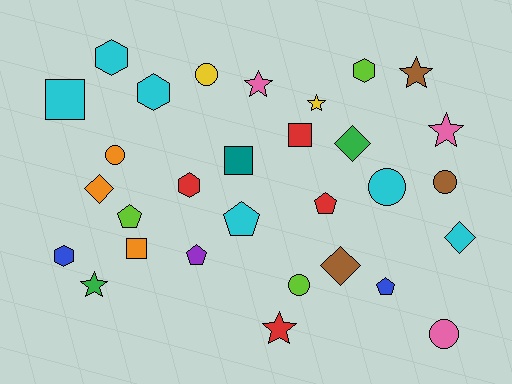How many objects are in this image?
There are 30 objects.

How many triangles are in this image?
There are no triangles.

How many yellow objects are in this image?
There are 2 yellow objects.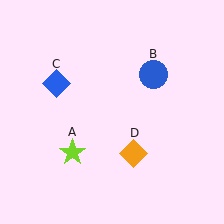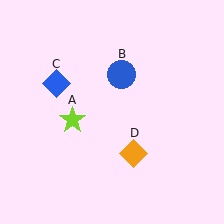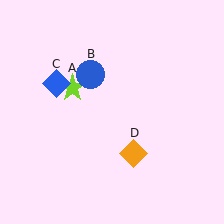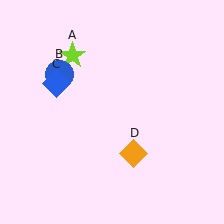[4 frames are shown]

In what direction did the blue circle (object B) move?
The blue circle (object B) moved left.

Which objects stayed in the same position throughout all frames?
Blue diamond (object C) and orange diamond (object D) remained stationary.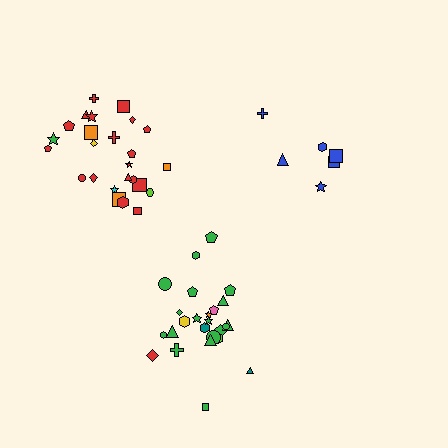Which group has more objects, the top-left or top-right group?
The top-left group.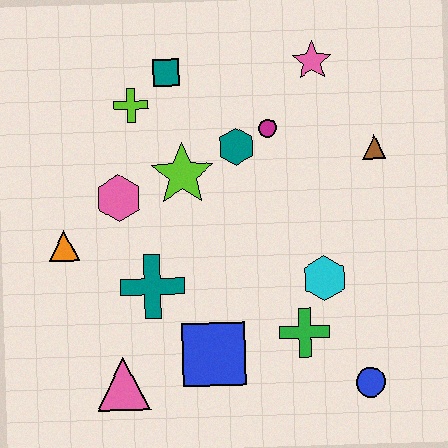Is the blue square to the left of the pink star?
Yes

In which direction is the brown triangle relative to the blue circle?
The brown triangle is above the blue circle.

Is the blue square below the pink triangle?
No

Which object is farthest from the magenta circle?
The pink triangle is farthest from the magenta circle.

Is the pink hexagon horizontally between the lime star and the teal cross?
No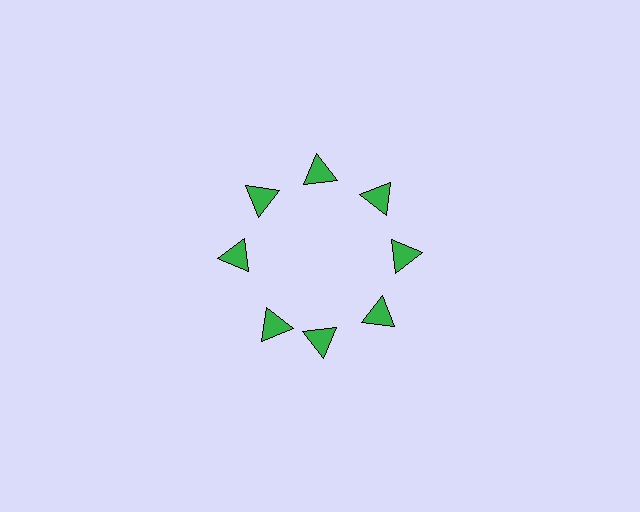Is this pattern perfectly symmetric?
No. The 8 green triangles are arranged in a ring, but one element near the 8 o'clock position is rotated out of alignment along the ring, breaking the 8-fold rotational symmetry.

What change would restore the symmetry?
The symmetry would be restored by rotating it back into even spacing with its neighbors so that all 8 triangles sit at equal angles and equal distance from the center.